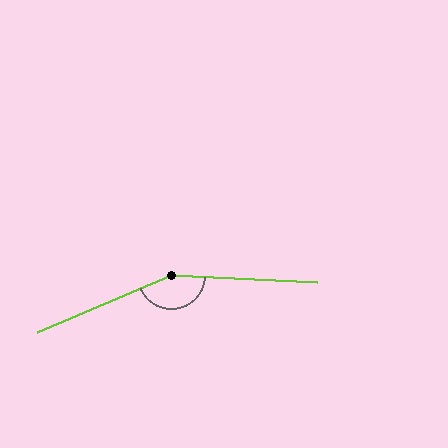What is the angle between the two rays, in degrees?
Approximately 155 degrees.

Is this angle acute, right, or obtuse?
It is obtuse.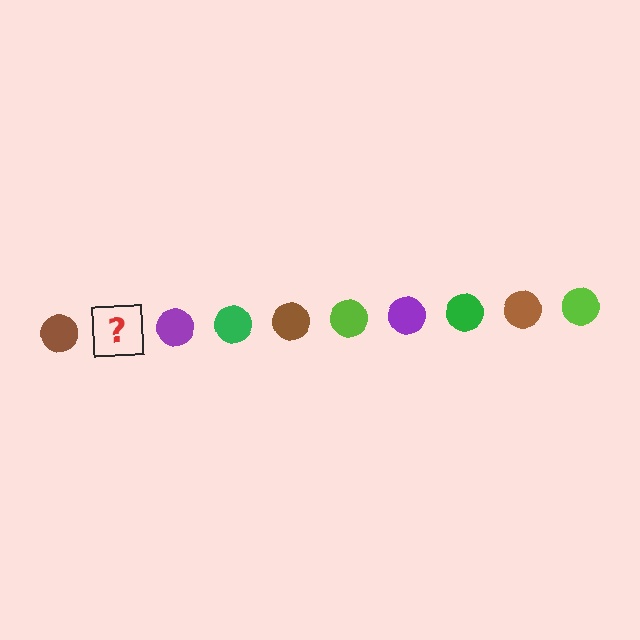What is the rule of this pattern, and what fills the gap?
The rule is that the pattern cycles through brown, lime, purple, green circles. The gap should be filled with a lime circle.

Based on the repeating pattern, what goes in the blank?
The blank should be a lime circle.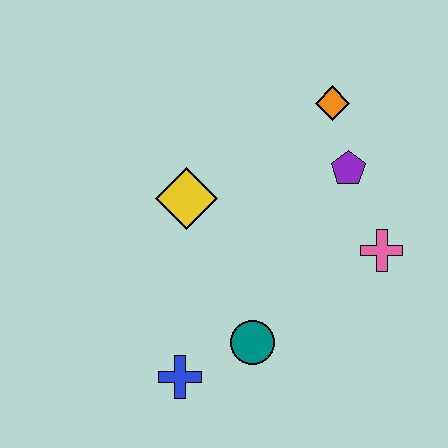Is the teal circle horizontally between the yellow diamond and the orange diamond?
Yes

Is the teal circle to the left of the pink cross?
Yes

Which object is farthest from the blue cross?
The orange diamond is farthest from the blue cross.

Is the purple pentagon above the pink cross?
Yes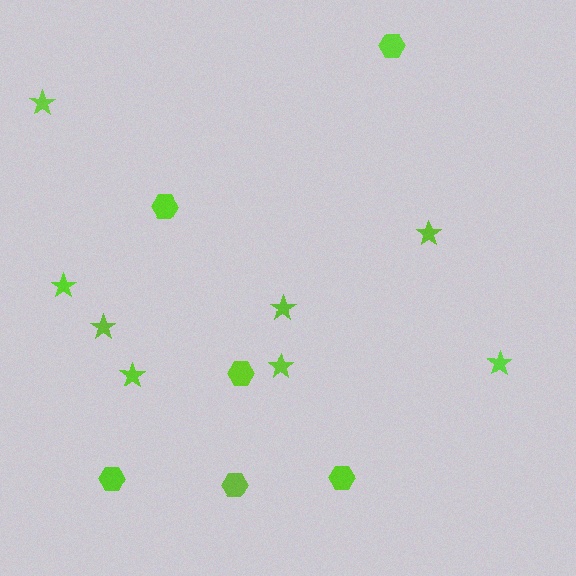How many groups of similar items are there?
There are 2 groups: one group of stars (8) and one group of hexagons (6).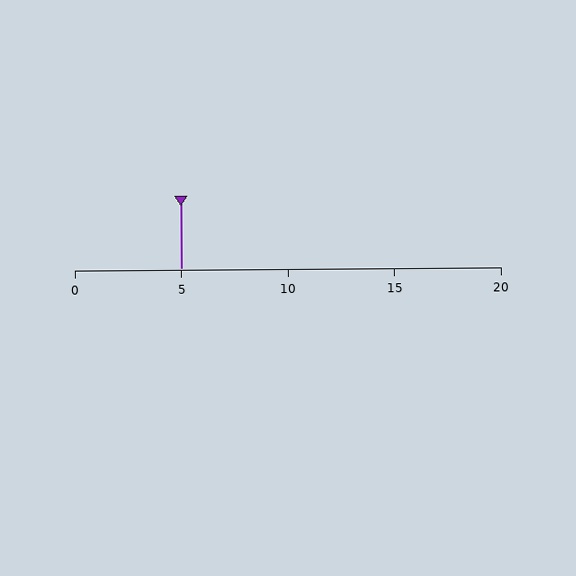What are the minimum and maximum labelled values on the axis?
The axis runs from 0 to 20.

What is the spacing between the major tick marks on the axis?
The major ticks are spaced 5 apart.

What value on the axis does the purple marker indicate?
The marker indicates approximately 5.